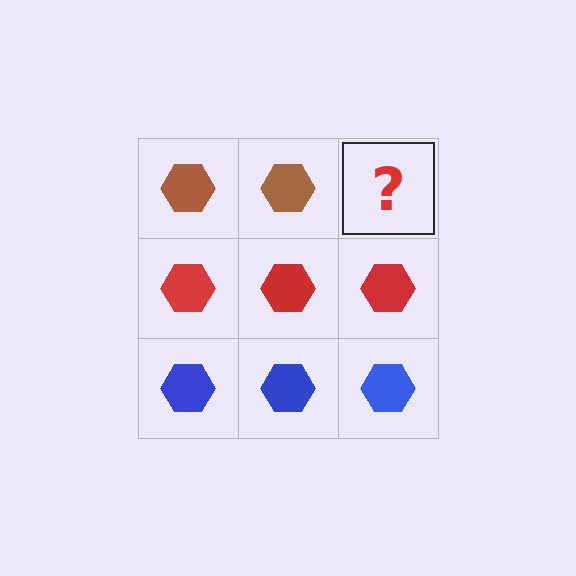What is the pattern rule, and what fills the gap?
The rule is that each row has a consistent color. The gap should be filled with a brown hexagon.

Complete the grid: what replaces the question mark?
The question mark should be replaced with a brown hexagon.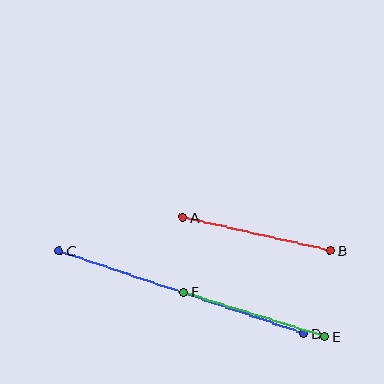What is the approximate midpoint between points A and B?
The midpoint is at approximately (257, 234) pixels.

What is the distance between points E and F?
The distance is approximately 148 pixels.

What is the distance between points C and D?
The distance is approximately 258 pixels.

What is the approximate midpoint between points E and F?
The midpoint is at approximately (254, 314) pixels.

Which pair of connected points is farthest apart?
Points C and D are farthest apart.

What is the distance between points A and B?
The distance is approximately 152 pixels.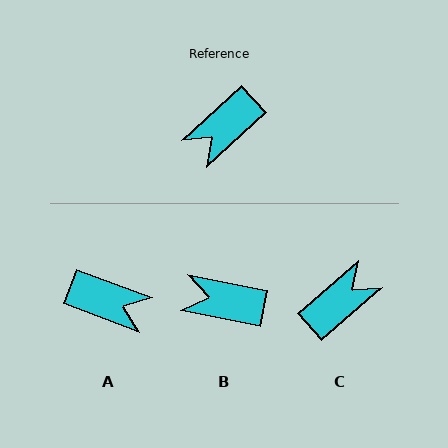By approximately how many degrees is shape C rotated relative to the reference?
Approximately 179 degrees counter-clockwise.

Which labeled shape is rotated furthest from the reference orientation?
C, about 179 degrees away.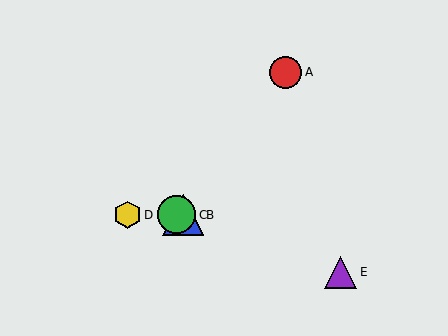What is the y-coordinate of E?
Object E is at y≈272.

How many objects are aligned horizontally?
3 objects (B, C, D) are aligned horizontally.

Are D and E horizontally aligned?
No, D is at y≈215 and E is at y≈272.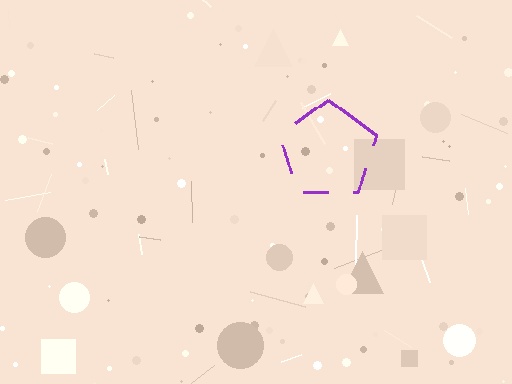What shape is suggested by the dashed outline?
The dashed outline suggests a pentagon.